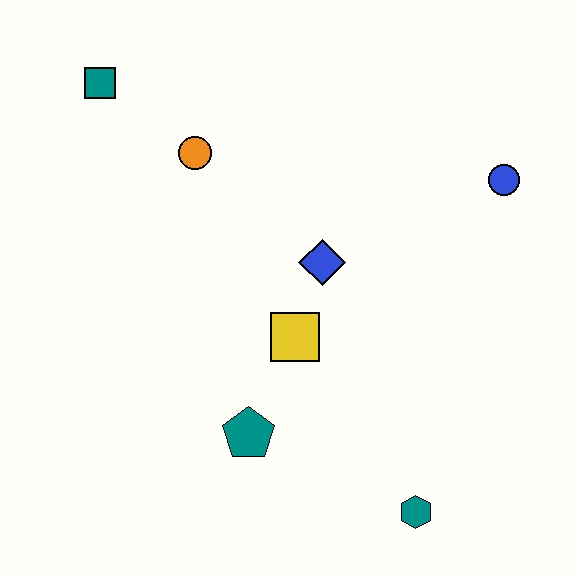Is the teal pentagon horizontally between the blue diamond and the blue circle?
No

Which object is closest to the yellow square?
The blue diamond is closest to the yellow square.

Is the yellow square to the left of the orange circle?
No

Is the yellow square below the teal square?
Yes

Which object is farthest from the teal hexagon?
The teal square is farthest from the teal hexagon.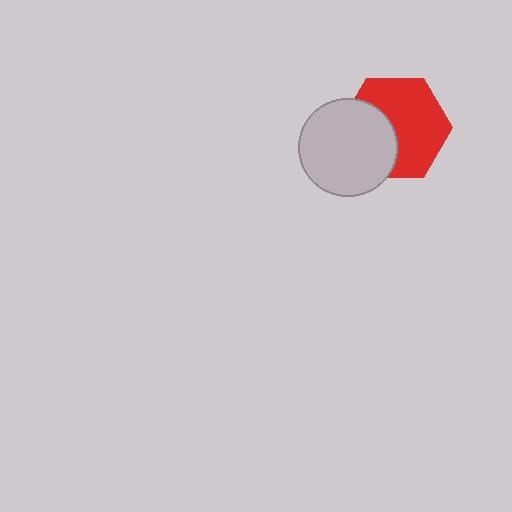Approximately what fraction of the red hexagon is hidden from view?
Roughly 37% of the red hexagon is hidden behind the light gray circle.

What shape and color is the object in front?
The object in front is a light gray circle.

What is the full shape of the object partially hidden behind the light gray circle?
The partially hidden object is a red hexagon.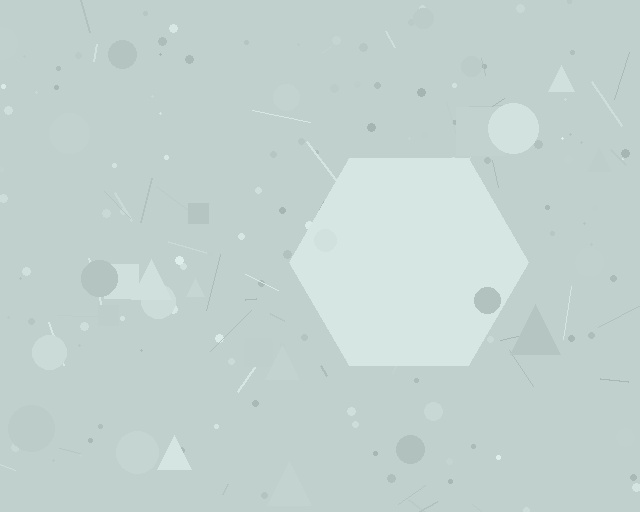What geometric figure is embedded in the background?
A hexagon is embedded in the background.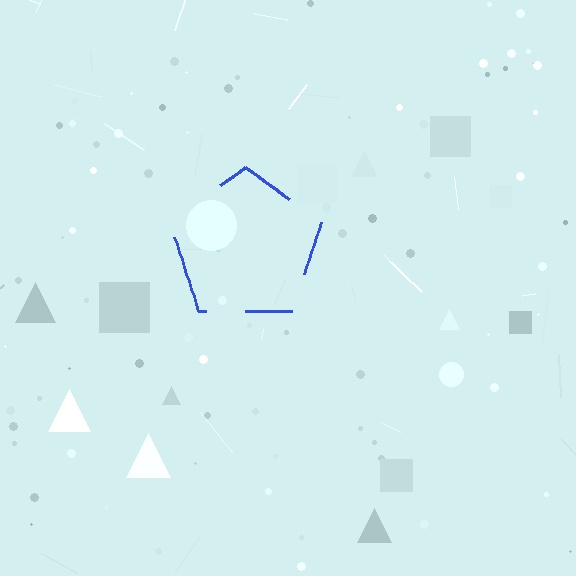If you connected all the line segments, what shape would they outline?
They would outline a pentagon.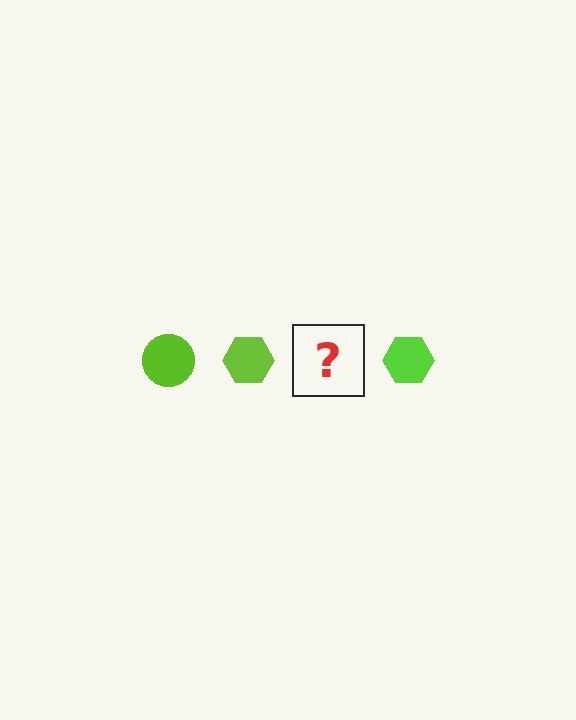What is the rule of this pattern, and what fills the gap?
The rule is that the pattern cycles through circle, hexagon shapes in lime. The gap should be filled with a lime circle.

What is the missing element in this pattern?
The missing element is a lime circle.